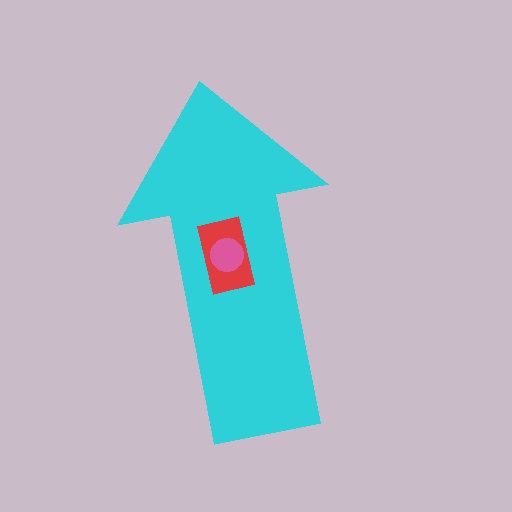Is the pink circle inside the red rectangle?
Yes.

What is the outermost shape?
The cyan arrow.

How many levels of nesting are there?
3.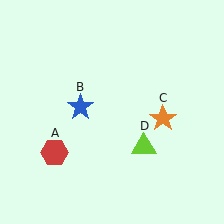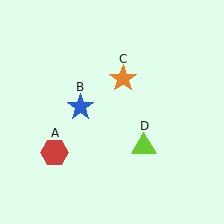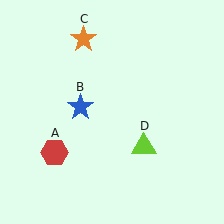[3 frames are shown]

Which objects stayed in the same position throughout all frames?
Red hexagon (object A) and blue star (object B) and lime triangle (object D) remained stationary.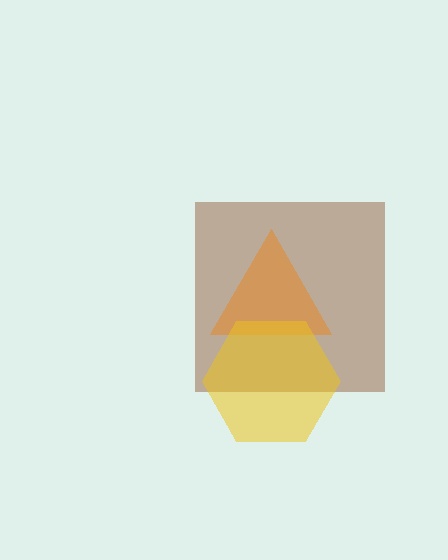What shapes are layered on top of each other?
The layered shapes are: a brown square, an orange triangle, a yellow hexagon.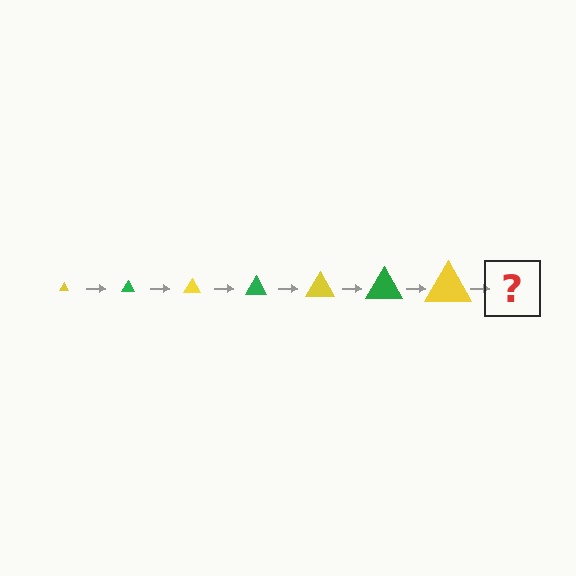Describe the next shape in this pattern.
It should be a green triangle, larger than the previous one.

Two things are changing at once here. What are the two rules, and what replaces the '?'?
The two rules are that the triangle grows larger each step and the color cycles through yellow and green. The '?' should be a green triangle, larger than the previous one.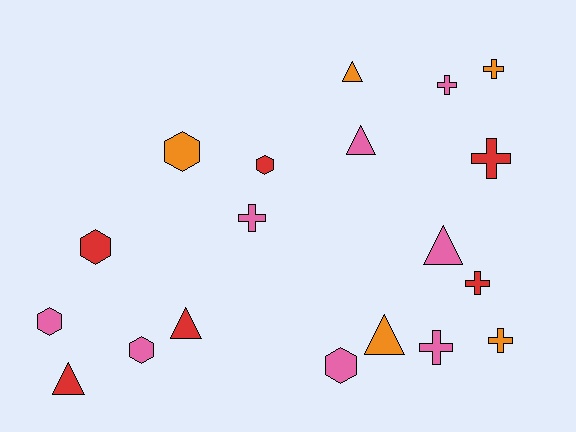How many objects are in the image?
There are 19 objects.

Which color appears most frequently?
Pink, with 8 objects.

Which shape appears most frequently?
Cross, with 7 objects.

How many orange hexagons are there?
There is 1 orange hexagon.